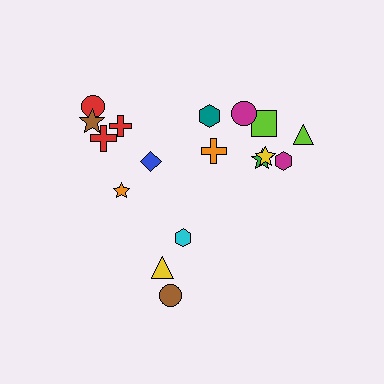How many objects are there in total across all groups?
There are 17 objects.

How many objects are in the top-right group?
There are 8 objects.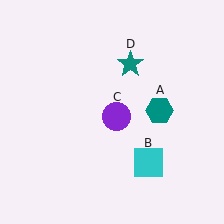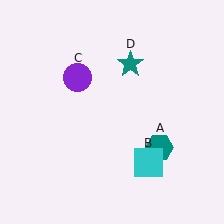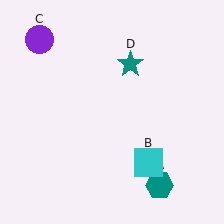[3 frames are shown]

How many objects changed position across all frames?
2 objects changed position: teal hexagon (object A), purple circle (object C).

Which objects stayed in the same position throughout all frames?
Cyan square (object B) and teal star (object D) remained stationary.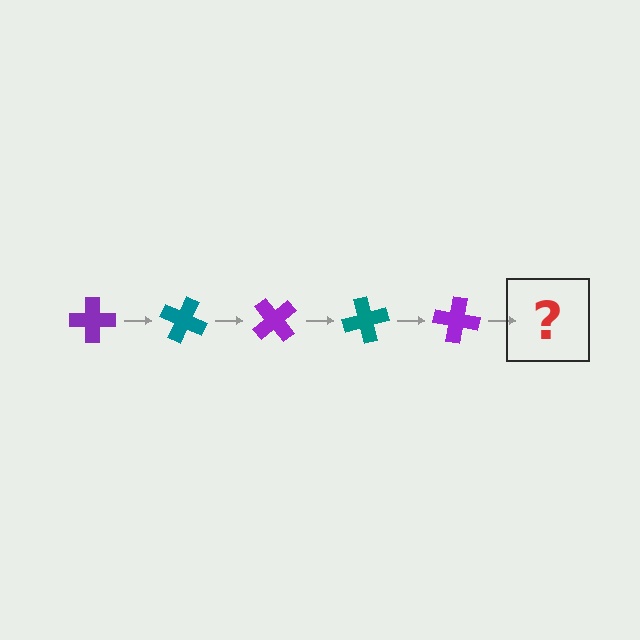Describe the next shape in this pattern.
It should be a teal cross, rotated 125 degrees from the start.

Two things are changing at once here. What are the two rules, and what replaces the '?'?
The two rules are that it rotates 25 degrees each step and the color cycles through purple and teal. The '?' should be a teal cross, rotated 125 degrees from the start.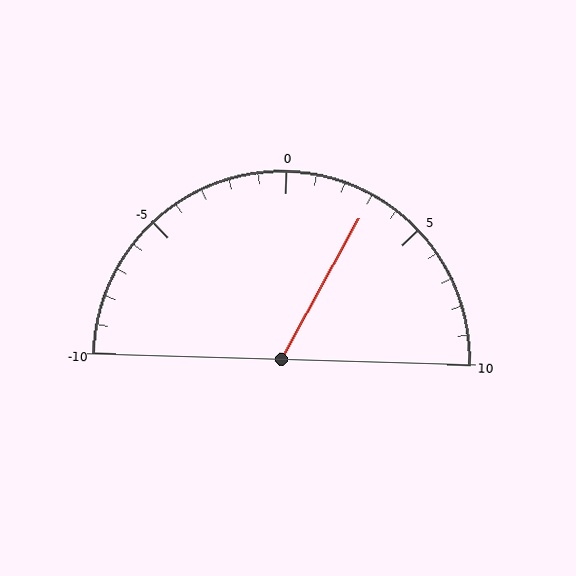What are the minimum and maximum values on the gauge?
The gauge ranges from -10 to 10.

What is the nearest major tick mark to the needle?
The nearest major tick mark is 5.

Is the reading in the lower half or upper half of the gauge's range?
The reading is in the upper half of the range (-10 to 10).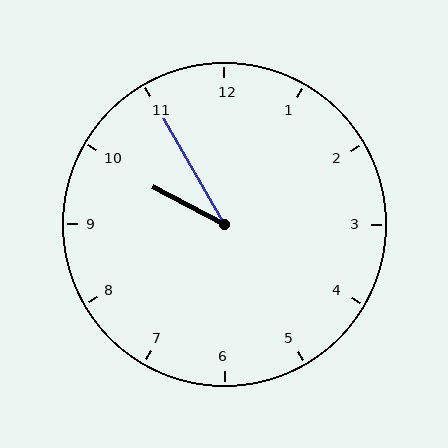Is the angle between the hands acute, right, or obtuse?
It is acute.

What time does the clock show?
9:55.